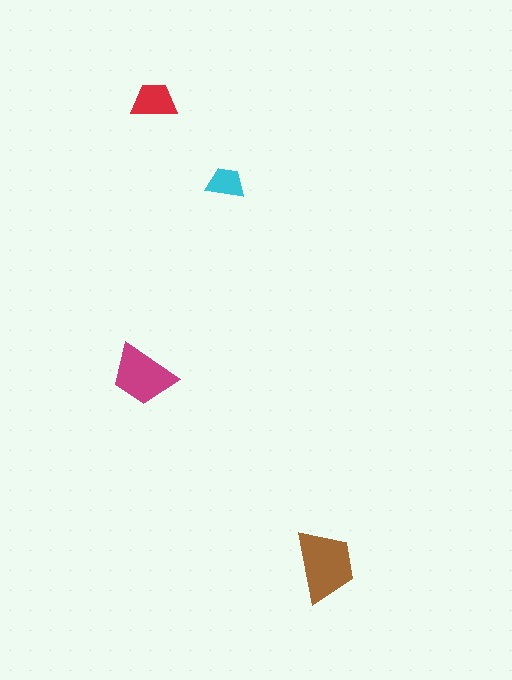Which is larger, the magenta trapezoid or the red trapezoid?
The magenta one.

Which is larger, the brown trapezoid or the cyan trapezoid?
The brown one.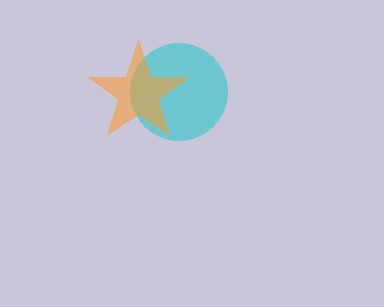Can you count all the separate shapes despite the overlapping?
Yes, there are 2 separate shapes.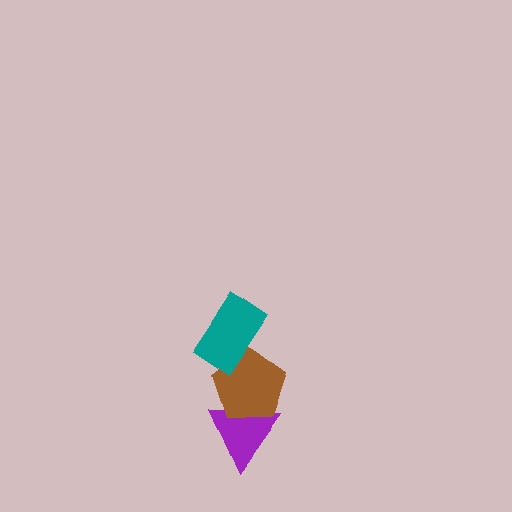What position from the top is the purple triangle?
The purple triangle is 3rd from the top.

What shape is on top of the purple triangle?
The brown pentagon is on top of the purple triangle.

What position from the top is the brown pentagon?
The brown pentagon is 2nd from the top.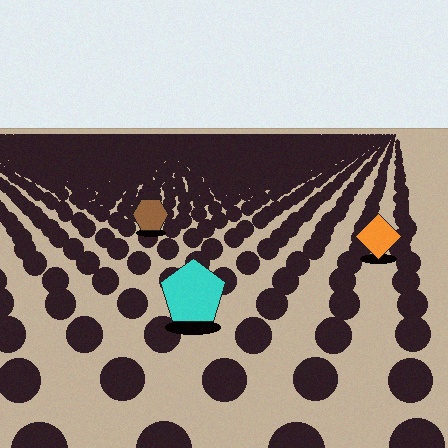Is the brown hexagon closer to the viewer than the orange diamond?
No. The orange diamond is closer — you can tell from the texture gradient: the ground texture is coarser near it.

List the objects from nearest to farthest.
From nearest to farthest: the cyan pentagon, the orange diamond, the brown hexagon.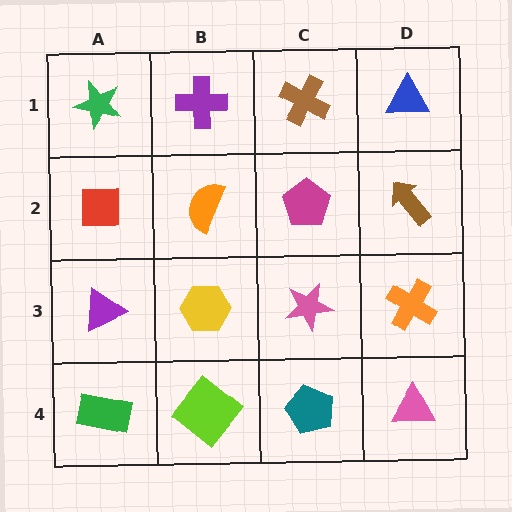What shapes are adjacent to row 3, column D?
A brown arrow (row 2, column D), a pink triangle (row 4, column D), a pink star (row 3, column C).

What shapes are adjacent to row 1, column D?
A brown arrow (row 2, column D), a brown cross (row 1, column C).